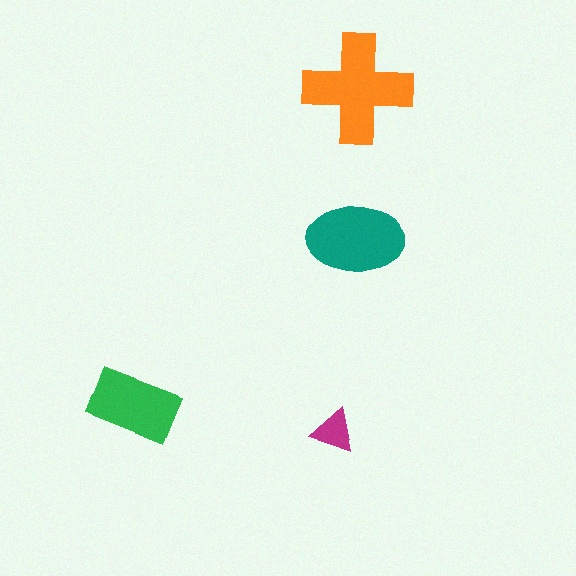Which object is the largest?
The orange cross.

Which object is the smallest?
The magenta triangle.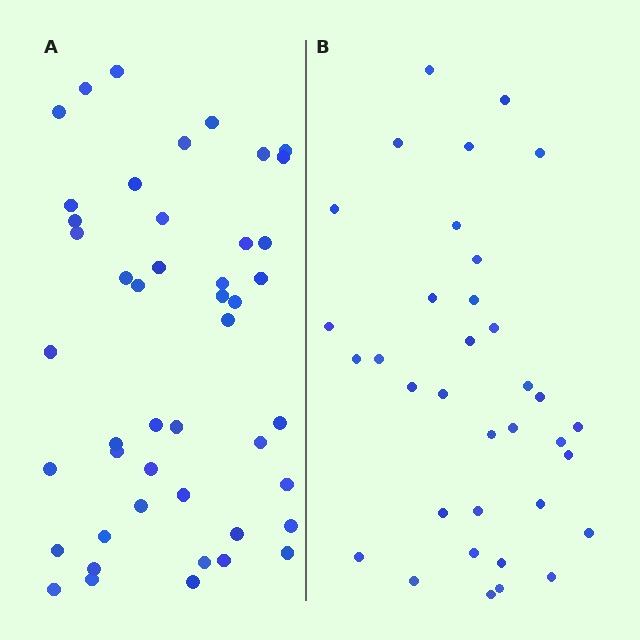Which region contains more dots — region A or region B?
Region A (the left region) has more dots.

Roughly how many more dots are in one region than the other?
Region A has roughly 12 or so more dots than region B.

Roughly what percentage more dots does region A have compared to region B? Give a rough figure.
About 30% more.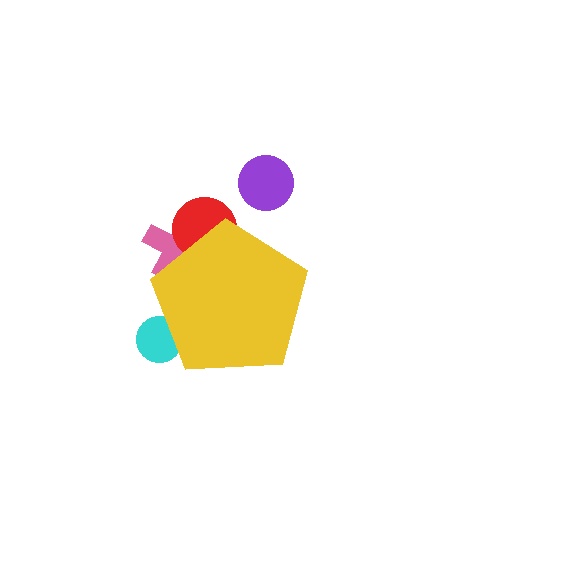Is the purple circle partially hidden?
No, the purple circle is fully visible.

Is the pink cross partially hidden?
Yes, the pink cross is partially hidden behind the yellow pentagon.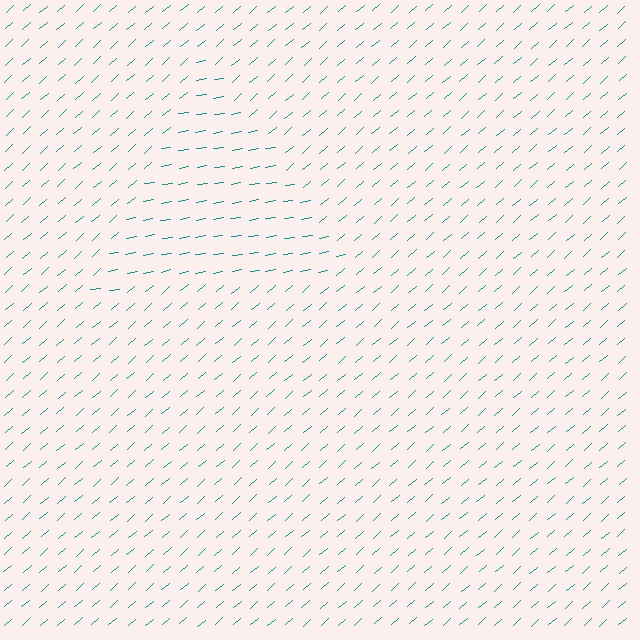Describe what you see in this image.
The image is filled with small teal line segments. A triangle region in the image has lines oriented differently from the surrounding lines, creating a visible texture boundary.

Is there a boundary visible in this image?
Yes, there is a texture boundary formed by a change in line orientation.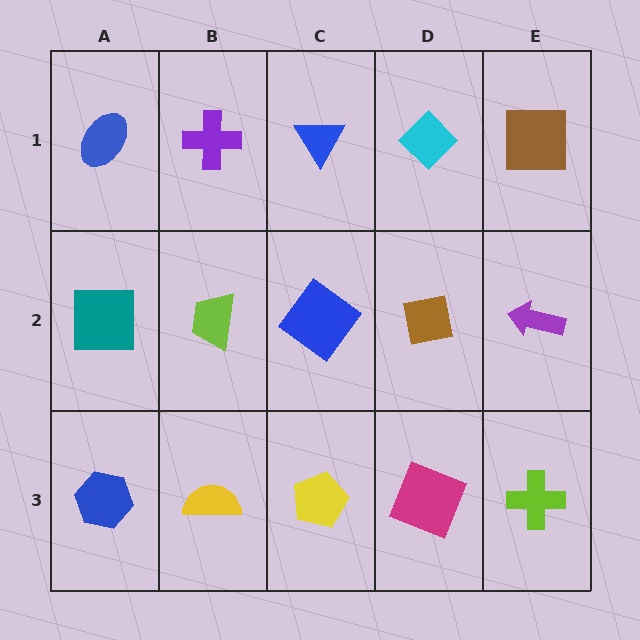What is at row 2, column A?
A teal square.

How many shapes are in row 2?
5 shapes.